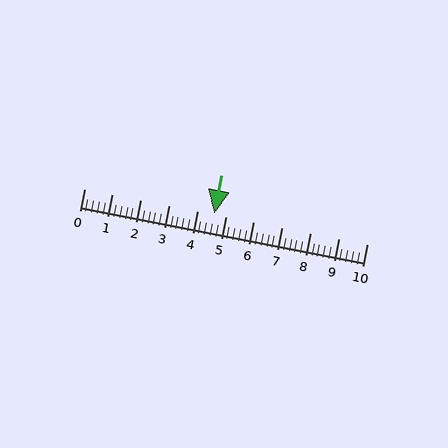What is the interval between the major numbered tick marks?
The major tick marks are spaced 1 units apart.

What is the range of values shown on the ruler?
The ruler shows values from 0 to 10.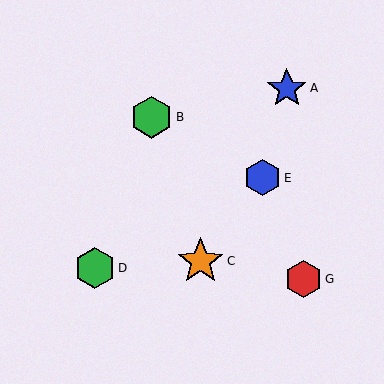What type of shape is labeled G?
Shape G is a red hexagon.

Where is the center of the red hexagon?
The center of the red hexagon is at (303, 279).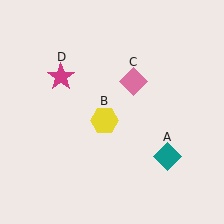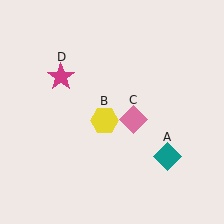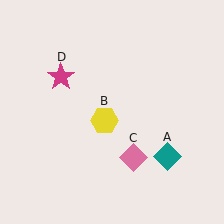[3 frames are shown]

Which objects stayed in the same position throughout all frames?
Teal diamond (object A) and yellow hexagon (object B) and magenta star (object D) remained stationary.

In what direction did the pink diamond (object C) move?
The pink diamond (object C) moved down.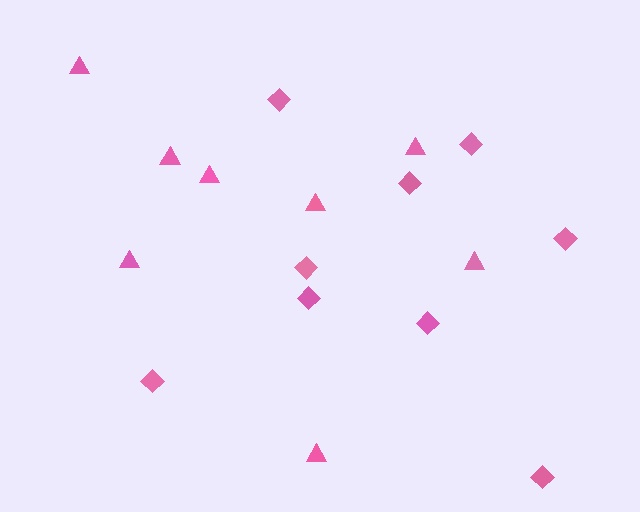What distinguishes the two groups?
There are 2 groups: one group of triangles (8) and one group of diamonds (9).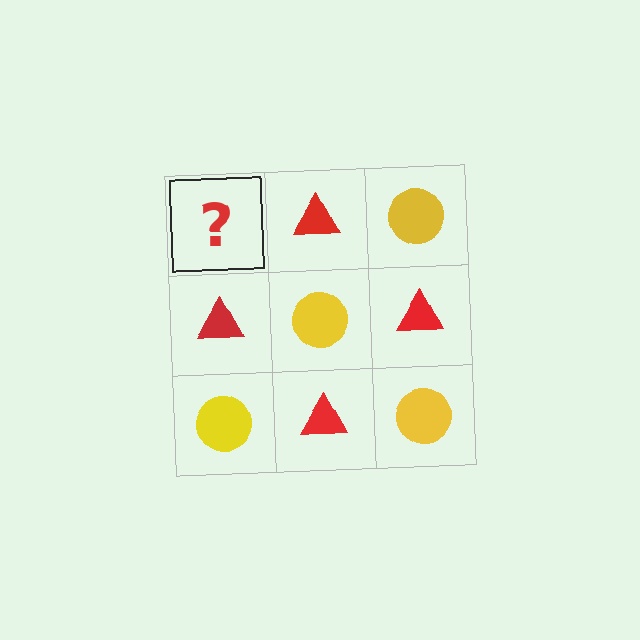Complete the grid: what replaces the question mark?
The question mark should be replaced with a yellow circle.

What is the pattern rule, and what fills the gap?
The rule is that it alternates yellow circle and red triangle in a checkerboard pattern. The gap should be filled with a yellow circle.